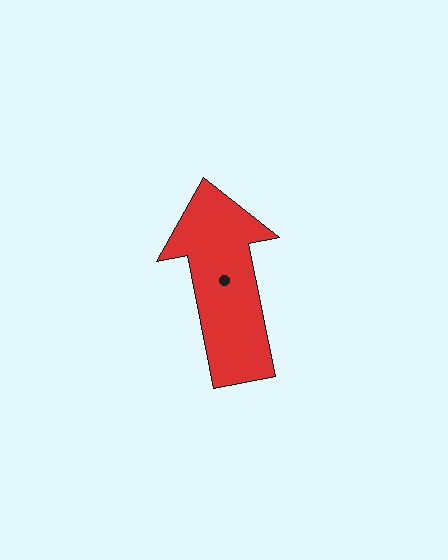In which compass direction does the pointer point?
North.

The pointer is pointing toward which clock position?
Roughly 12 o'clock.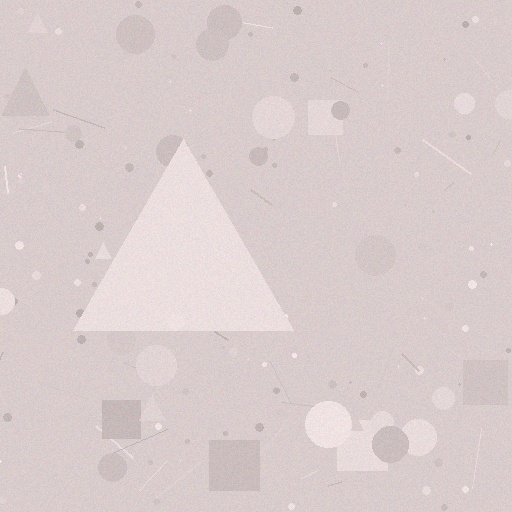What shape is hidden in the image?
A triangle is hidden in the image.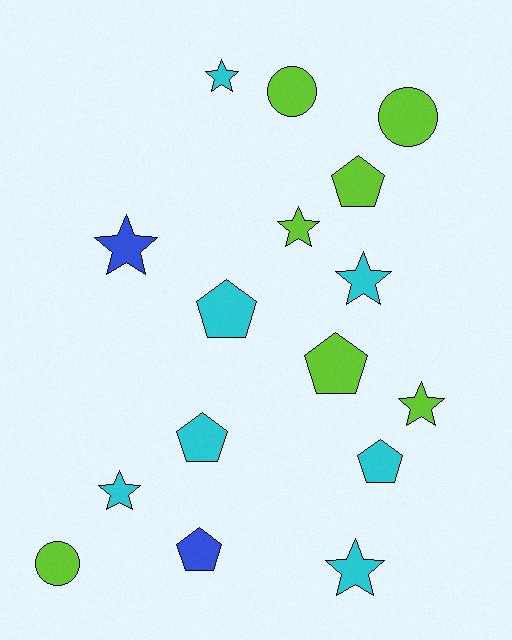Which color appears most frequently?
Lime, with 7 objects.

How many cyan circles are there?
There are no cyan circles.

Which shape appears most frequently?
Star, with 7 objects.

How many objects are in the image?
There are 16 objects.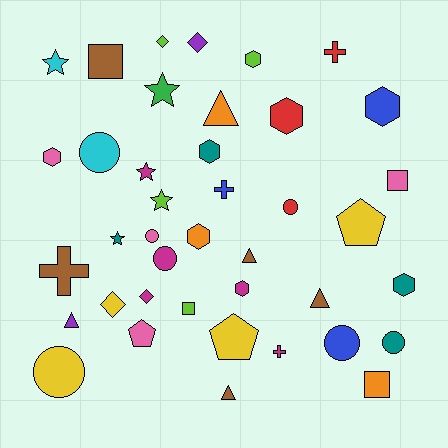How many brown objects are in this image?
There are 5 brown objects.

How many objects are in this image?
There are 40 objects.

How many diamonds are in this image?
There are 4 diamonds.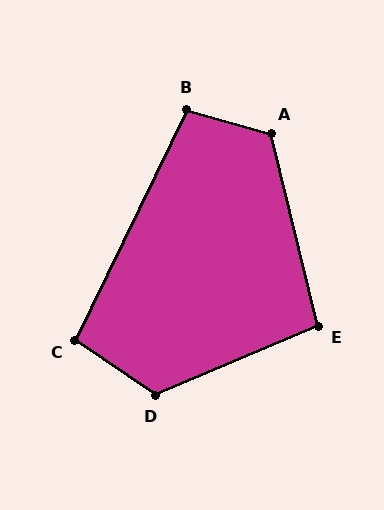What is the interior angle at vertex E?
Approximately 99 degrees (obtuse).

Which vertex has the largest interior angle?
D, at approximately 123 degrees.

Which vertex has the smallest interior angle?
C, at approximately 98 degrees.